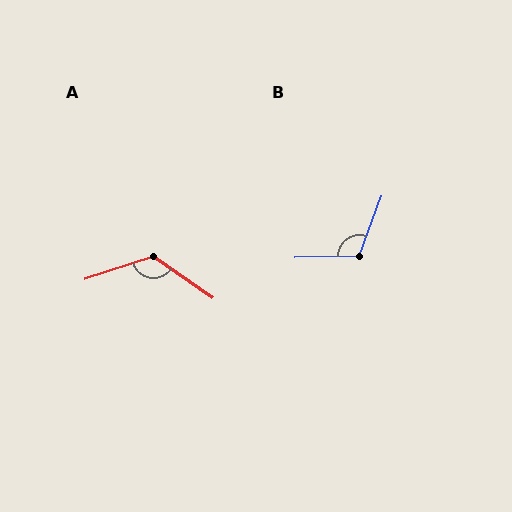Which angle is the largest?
A, at approximately 127 degrees.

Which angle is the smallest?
B, at approximately 112 degrees.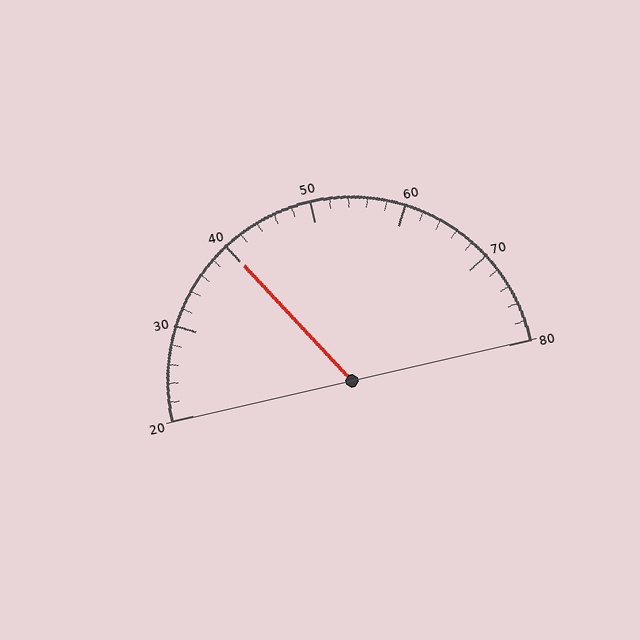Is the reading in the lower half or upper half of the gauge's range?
The reading is in the lower half of the range (20 to 80).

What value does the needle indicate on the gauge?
The needle indicates approximately 40.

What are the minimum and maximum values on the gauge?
The gauge ranges from 20 to 80.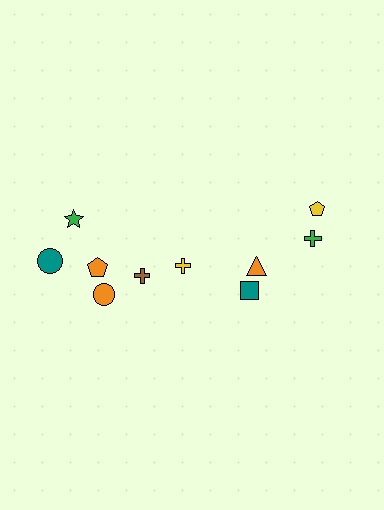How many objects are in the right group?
There are 4 objects.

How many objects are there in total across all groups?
There are 10 objects.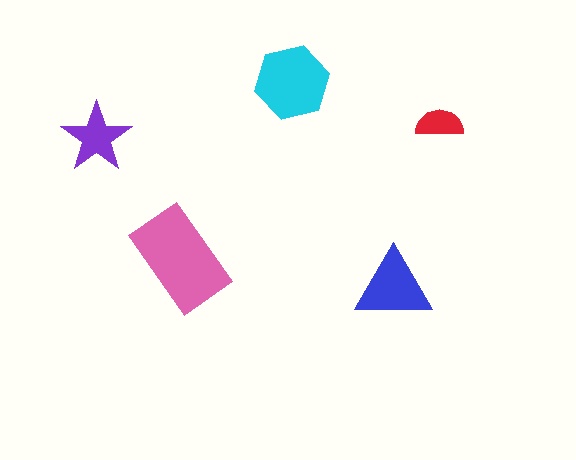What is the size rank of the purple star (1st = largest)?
4th.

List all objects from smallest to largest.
The red semicircle, the purple star, the blue triangle, the cyan hexagon, the pink rectangle.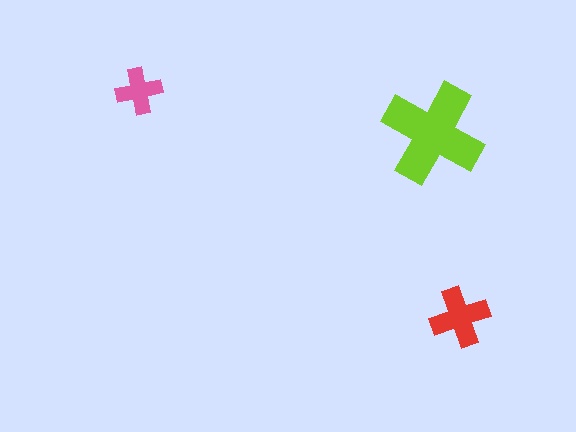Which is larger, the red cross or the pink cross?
The red one.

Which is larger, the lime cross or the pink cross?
The lime one.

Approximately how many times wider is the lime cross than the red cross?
About 1.5 times wider.